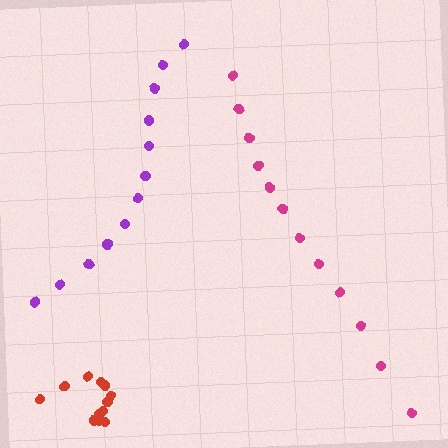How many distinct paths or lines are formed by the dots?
There are 3 distinct paths.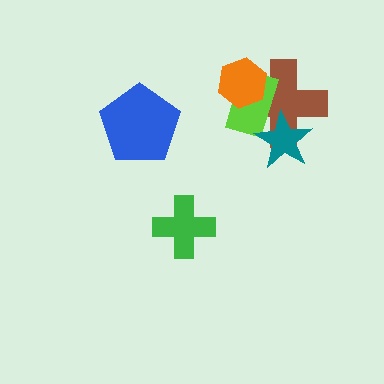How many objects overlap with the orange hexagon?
2 objects overlap with the orange hexagon.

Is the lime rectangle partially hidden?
Yes, it is partially covered by another shape.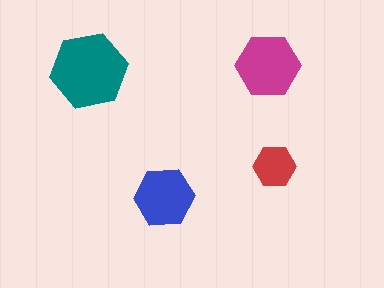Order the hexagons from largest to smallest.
the teal one, the magenta one, the blue one, the red one.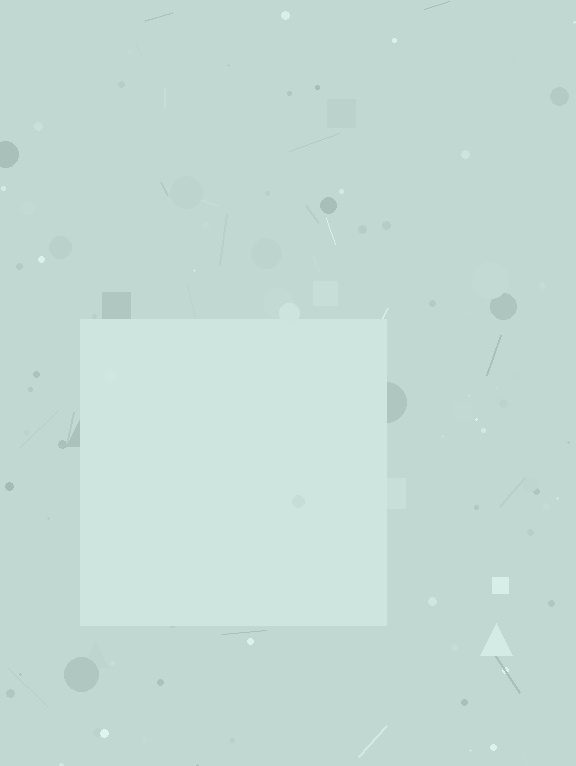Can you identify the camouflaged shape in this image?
The camouflaged shape is a square.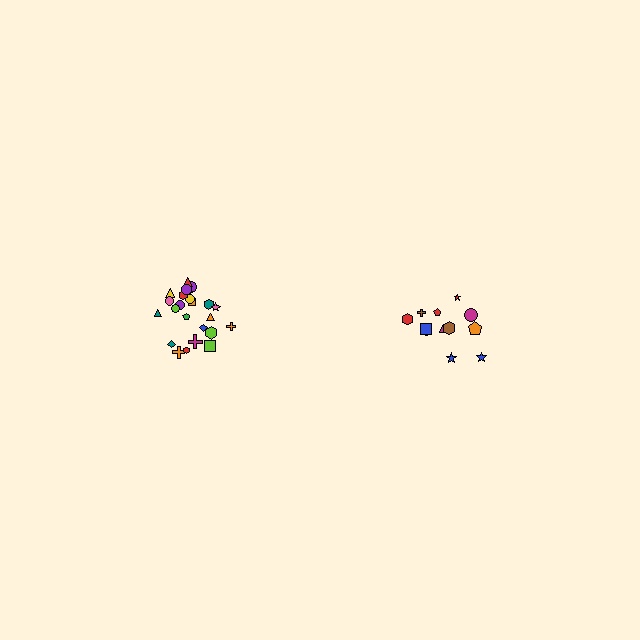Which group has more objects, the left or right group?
The left group.